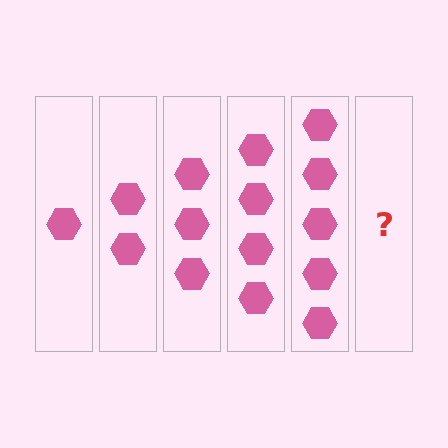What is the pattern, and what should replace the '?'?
The pattern is that each step adds one more hexagon. The '?' should be 6 hexagons.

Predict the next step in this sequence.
The next step is 6 hexagons.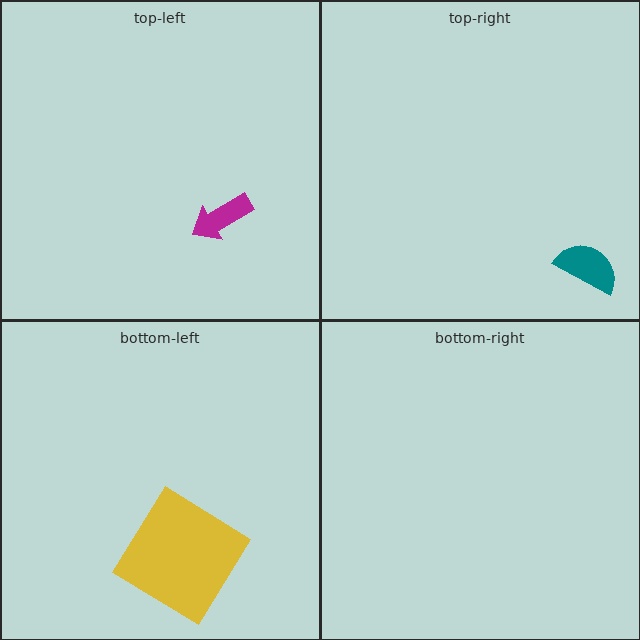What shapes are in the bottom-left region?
The yellow diamond.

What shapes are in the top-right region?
The teal semicircle.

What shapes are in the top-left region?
The magenta arrow.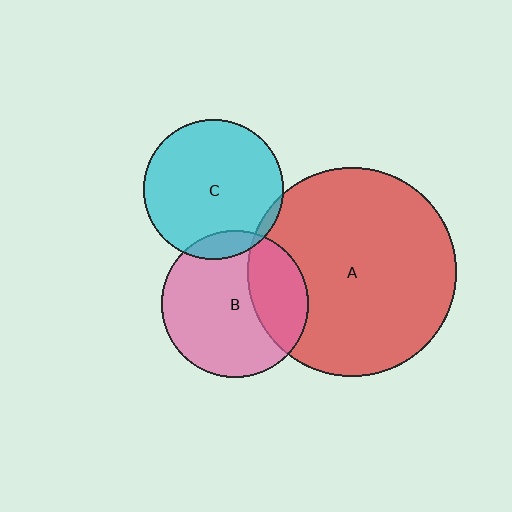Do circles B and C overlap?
Yes.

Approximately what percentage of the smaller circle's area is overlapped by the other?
Approximately 10%.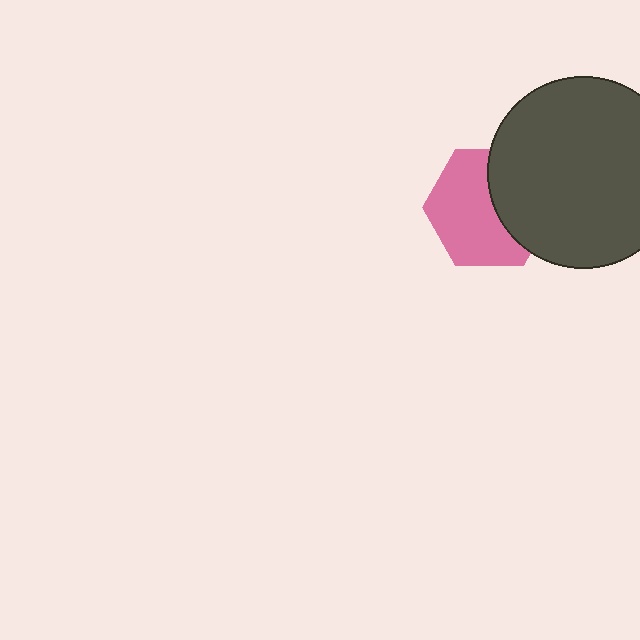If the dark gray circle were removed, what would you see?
You would see the complete pink hexagon.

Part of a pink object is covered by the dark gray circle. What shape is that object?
It is a hexagon.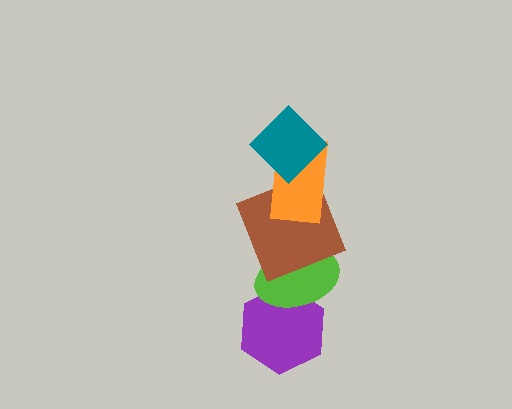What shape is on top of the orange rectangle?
The teal diamond is on top of the orange rectangle.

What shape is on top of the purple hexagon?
The lime ellipse is on top of the purple hexagon.